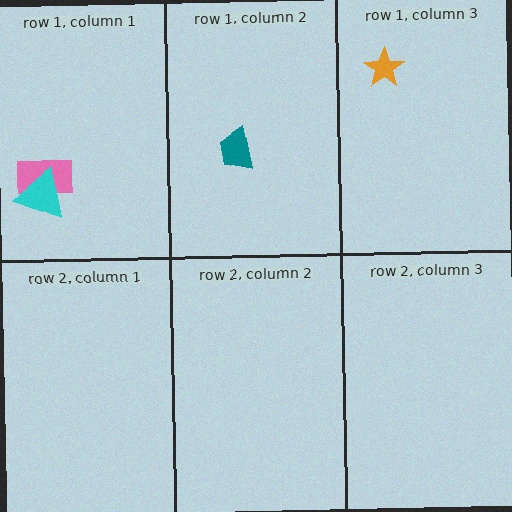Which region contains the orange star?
The row 1, column 3 region.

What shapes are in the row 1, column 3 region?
The orange star.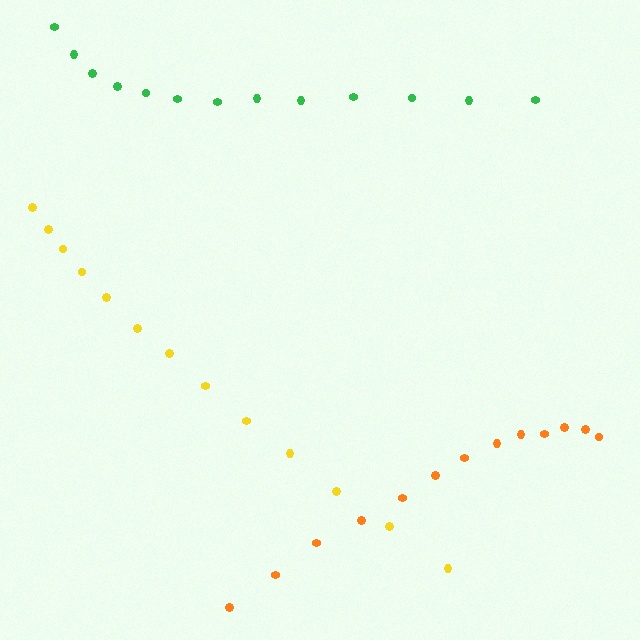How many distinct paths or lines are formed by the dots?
There are 3 distinct paths.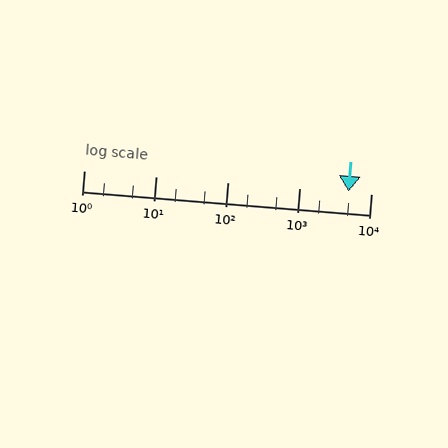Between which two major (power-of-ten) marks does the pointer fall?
The pointer is between 1000 and 10000.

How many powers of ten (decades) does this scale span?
The scale spans 4 decades, from 1 to 10000.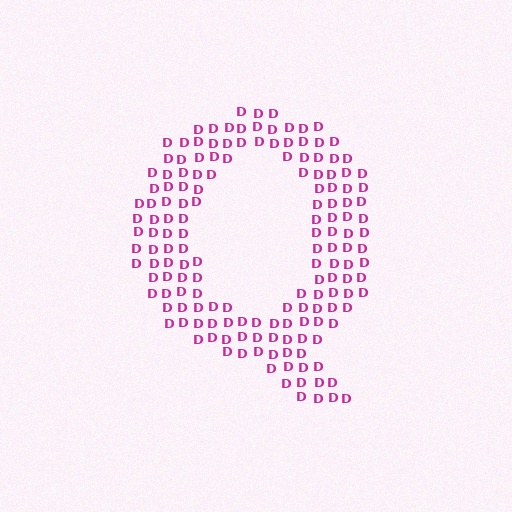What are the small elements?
The small elements are letter D's.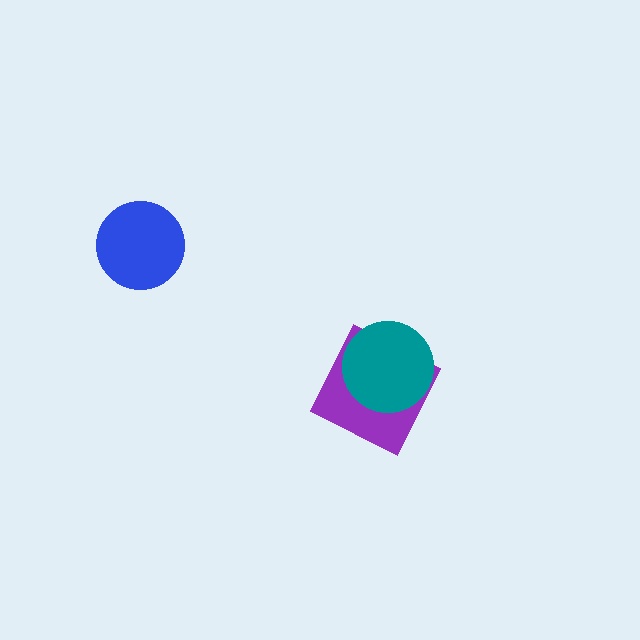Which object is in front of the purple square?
The teal circle is in front of the purple square.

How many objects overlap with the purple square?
1 object overlaps with the purple square.